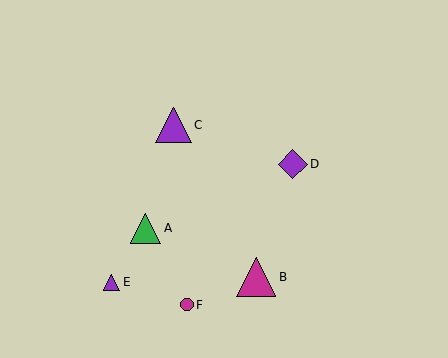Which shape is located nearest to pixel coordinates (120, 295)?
The purple triangle (labeled E) at (112, 282) is nearest to that location.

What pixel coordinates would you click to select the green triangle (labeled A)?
Click at (146, 228) to select the green triangle A.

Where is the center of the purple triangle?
The center of the purple triangle is at (173, 125).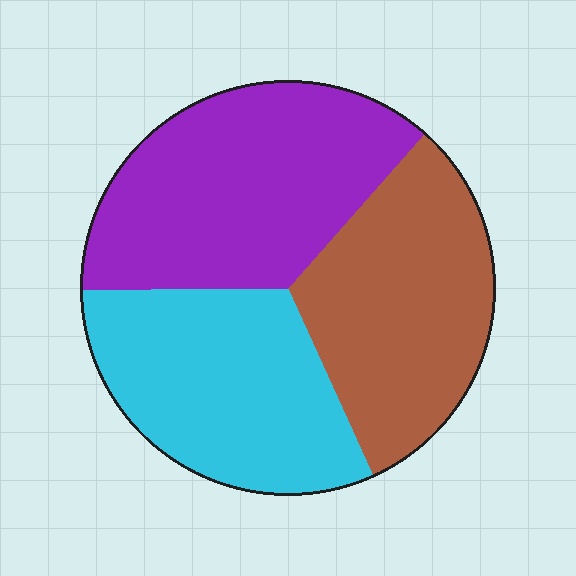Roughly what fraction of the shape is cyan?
Cyan covers 32% of the shape.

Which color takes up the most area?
Purple, at roughly 35%.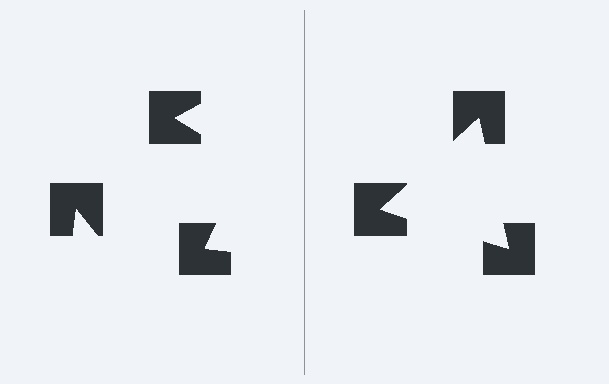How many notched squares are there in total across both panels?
6 — 3 on each side.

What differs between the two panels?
The notched squares are positioned identically on both sides; only the wedge orientations differ. On the right they align to a triangle; on the left they are misaligned.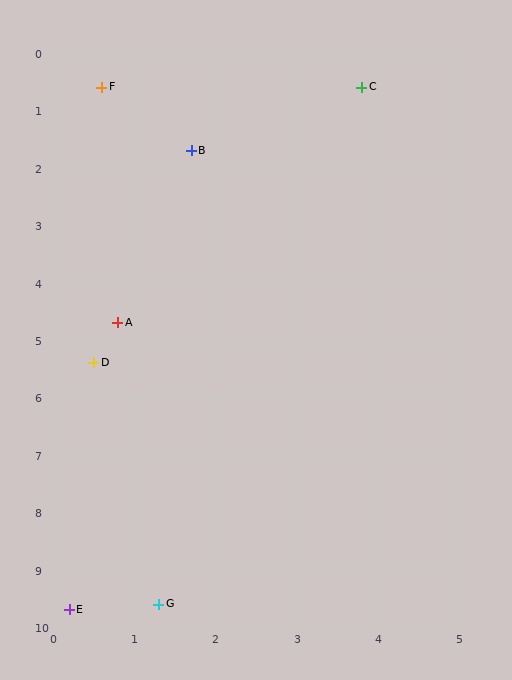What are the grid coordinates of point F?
Point F is at approximately (0.6, 0.6).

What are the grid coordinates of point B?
Point B is at approximately (1.7, 1.7).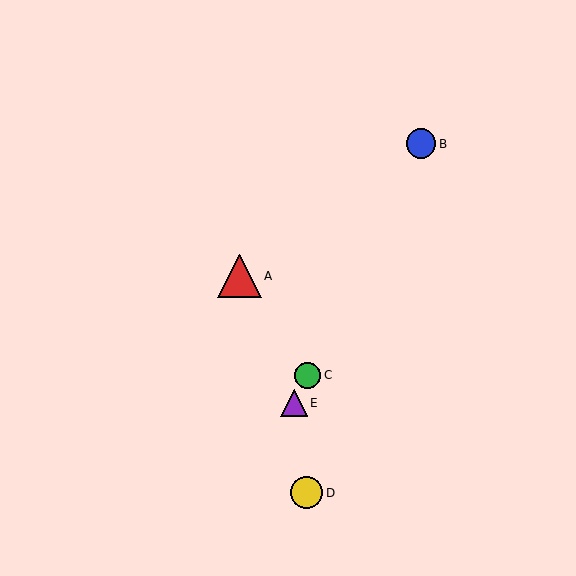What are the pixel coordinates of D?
Object D is at (307, 493).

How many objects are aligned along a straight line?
3 objects (B, C, E) are aligned along a straight line.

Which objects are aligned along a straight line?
Objects B, C, E are aligned along a straight line.